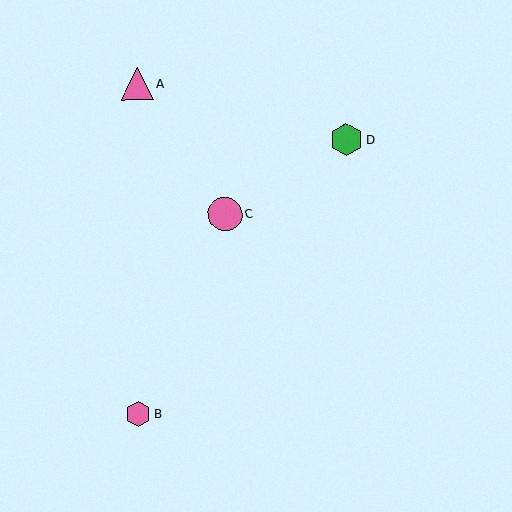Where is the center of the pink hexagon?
The center of the pink hexagon is at (138, 414).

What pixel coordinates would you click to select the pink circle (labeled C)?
Click at (225, 214) to select the pink circle C.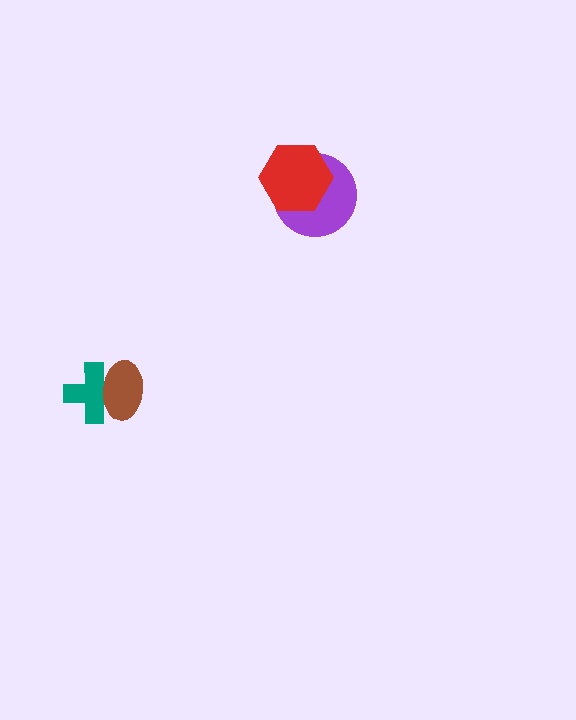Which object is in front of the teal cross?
The brown ellipse is in front of the teal cross.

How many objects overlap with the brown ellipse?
1 object overlaps with the brown ellipse.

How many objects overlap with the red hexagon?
1 object overlaps with the red hexagon.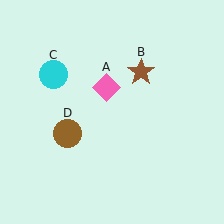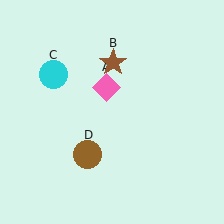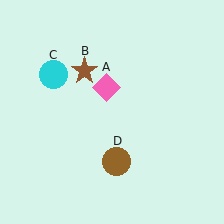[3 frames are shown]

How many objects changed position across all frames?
2 objects changed position: brown star (object B), brown circle (object D).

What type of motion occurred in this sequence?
The brown star (object B), brown circle (object D) rotated counterclockwise around the center of the scene.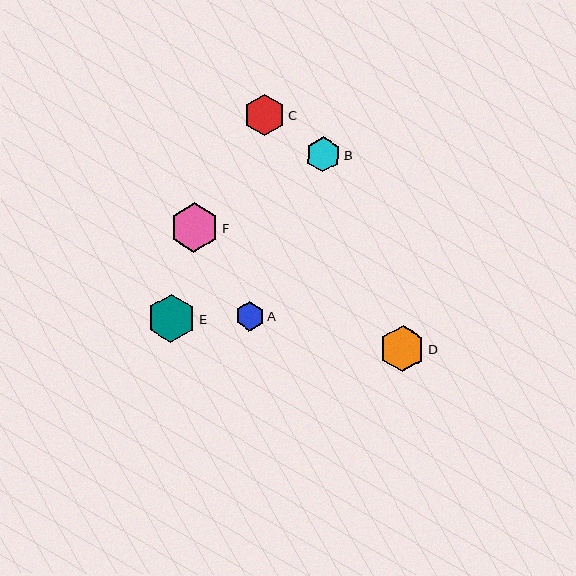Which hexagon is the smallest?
Hexagon A is the smallest with a size of approximately 29 pixels.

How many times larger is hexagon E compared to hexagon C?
Hexagon E is approximately 1.2 times the size of hexagon C.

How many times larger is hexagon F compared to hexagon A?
Hexagon F is approximately 1.7 times the size of hexagon A.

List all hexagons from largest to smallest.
From largest to smallest: F, E, D, C, B, A.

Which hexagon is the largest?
Hexagon F is the largest with a size of approximately 49 pixels.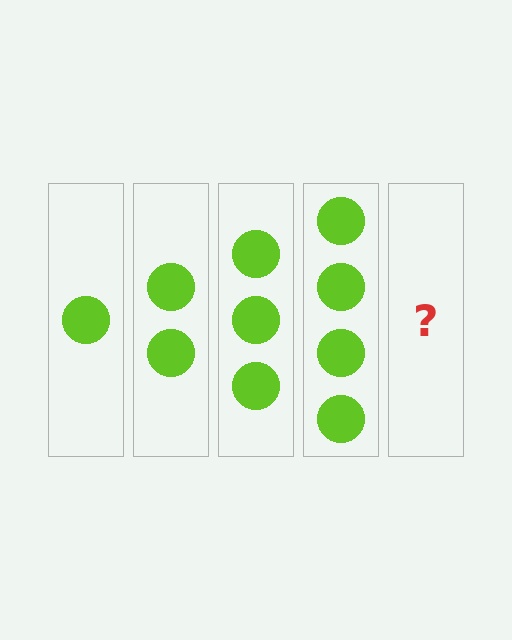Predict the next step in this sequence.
The next step is 5 circles.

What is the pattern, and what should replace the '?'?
The pattern is that each step adds one more circle. The '?' should be 5 circles.